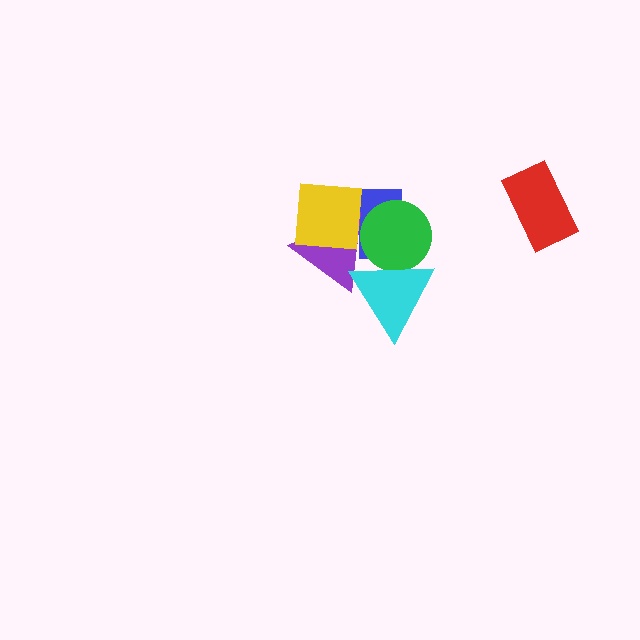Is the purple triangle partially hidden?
Yes, it is partially covered by another shape.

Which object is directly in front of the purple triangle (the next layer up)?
The yellow square is directly in front of the purple triangle.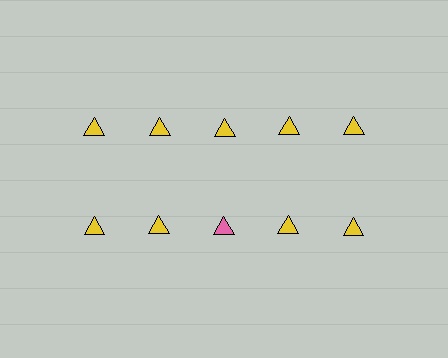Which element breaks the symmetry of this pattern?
The pink triangle in the second row, center column breaks the symmetry. All other shapes are yellow triangles.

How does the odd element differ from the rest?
It has a different color: pink instead of yellow.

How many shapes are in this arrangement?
There are 10 shapes arranged in a grid pattern.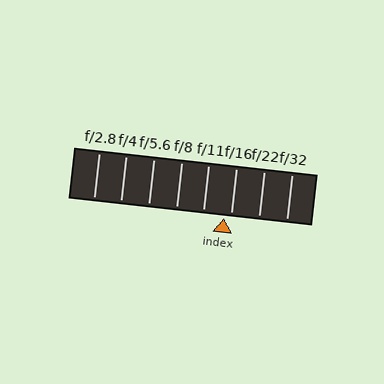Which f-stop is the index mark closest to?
The index mark is closest to f/16.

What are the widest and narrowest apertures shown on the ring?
The widest aperture shown is f/2.8 and the narrowest is f/32.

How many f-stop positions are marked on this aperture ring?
There are 8 f-stop positions marked.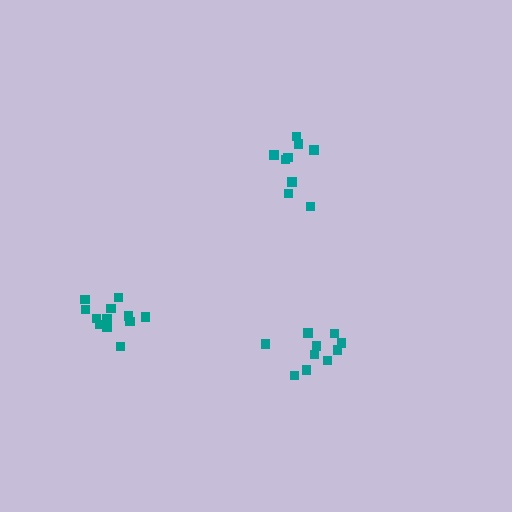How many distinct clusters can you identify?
There are 3 distinct clusters.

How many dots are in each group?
Group 1: 12 dots, Group 2: 9 dots, Group 3: 10 dots (31 total).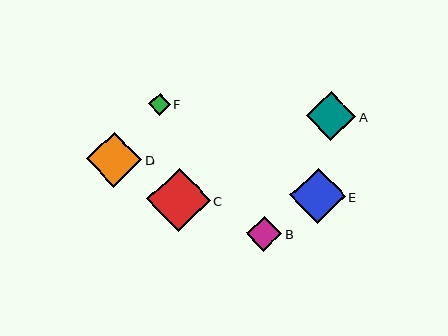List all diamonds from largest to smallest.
From largest to smallest: C, E, D, A, B, F.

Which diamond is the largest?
Diamond C is the largest with a size of approximately 64 pixels.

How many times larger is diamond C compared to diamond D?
Diamond C is approximately 1.2 times the size of diamond D.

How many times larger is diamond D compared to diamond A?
Diamond D is approximately 1.1 times the size of diamond A.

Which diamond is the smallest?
Diamond F is the smallest with a size of approximately 21 pixels.